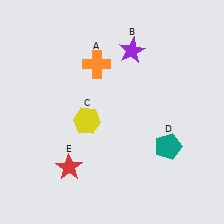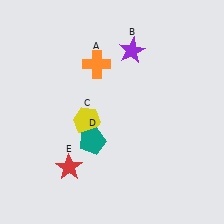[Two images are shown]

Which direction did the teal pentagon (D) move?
The teal pentagon (D) moved left.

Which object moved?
The teal pentagon (D) moved left.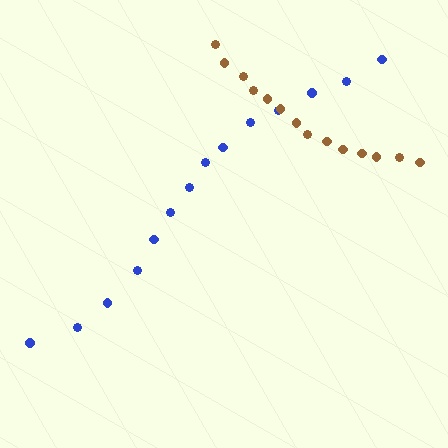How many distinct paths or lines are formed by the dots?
There are 2 distinct paths.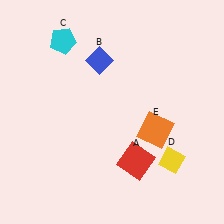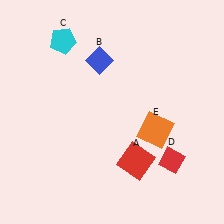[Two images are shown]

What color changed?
The diamond (D) changed from yellow in Image 1 to red in Image 2.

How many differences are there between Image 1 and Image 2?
There is 1 difference between the two images.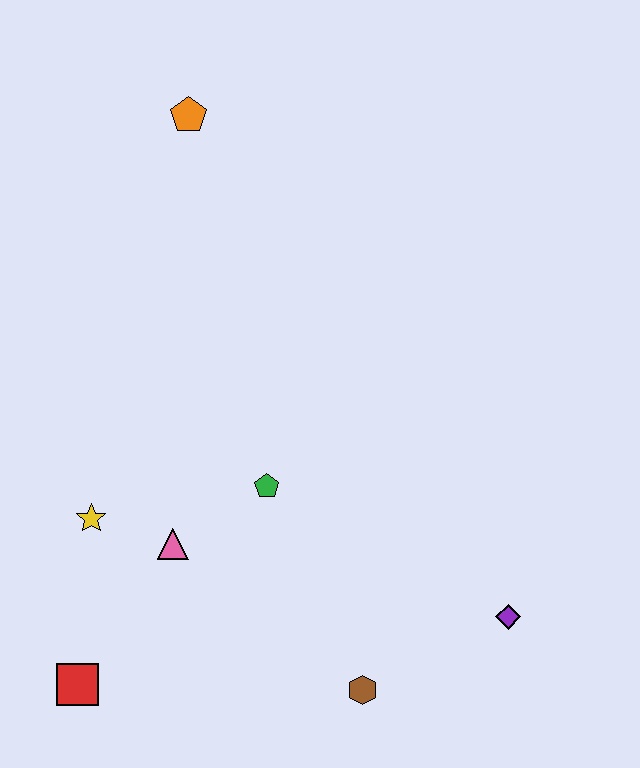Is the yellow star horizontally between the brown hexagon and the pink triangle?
No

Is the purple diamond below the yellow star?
Yes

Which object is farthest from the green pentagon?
The orange pentagon is farthest from the green pentagon.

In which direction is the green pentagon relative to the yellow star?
The green pentagon is to the right of the yellow star.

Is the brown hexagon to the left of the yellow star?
No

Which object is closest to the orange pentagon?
The green pentagon is closest to the orange pentagon.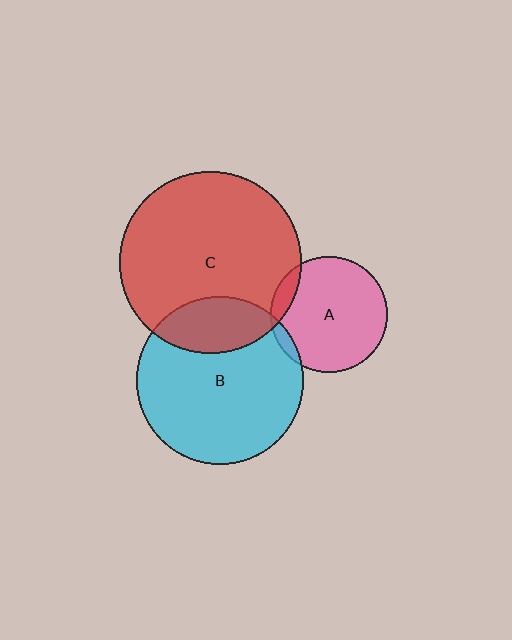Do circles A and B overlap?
Yes.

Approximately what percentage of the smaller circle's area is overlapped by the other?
Approximately 5%.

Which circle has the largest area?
Circle C (red).